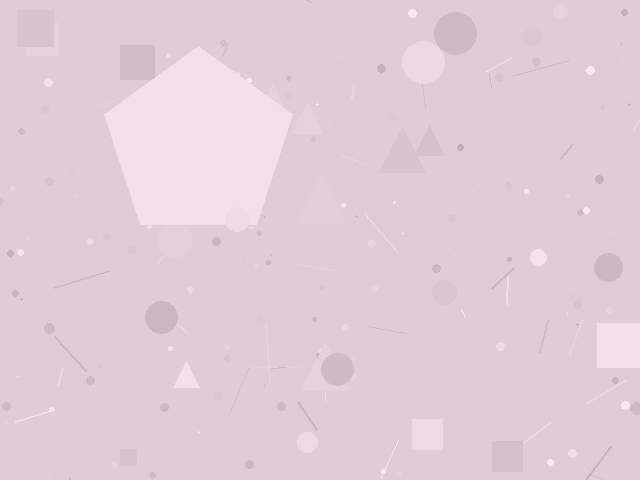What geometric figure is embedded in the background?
A pentagon is embedded in the background.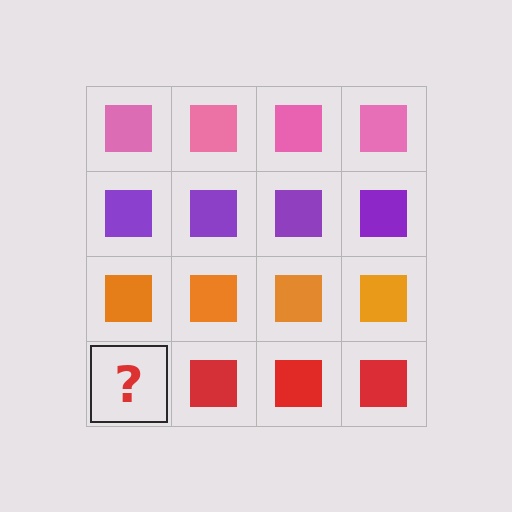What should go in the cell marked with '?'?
The missing cell should contain a red square.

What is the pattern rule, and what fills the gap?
The rule is that each row has a consistent color. The gap should be filled with a red square.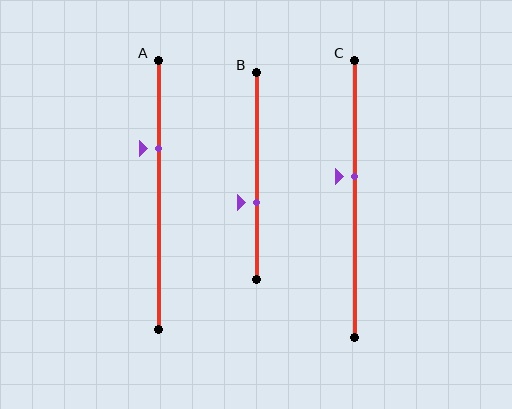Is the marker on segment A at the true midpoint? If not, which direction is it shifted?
No, the marker on segment A is shifted upward by about 17% of the segment length.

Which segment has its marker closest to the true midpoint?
Segment C has its marker closest to the true midpoint.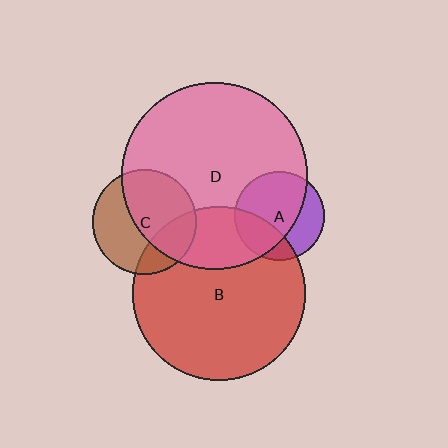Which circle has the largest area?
Circle D (pink).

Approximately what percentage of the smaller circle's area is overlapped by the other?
Approximately 70%.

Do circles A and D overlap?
Yes.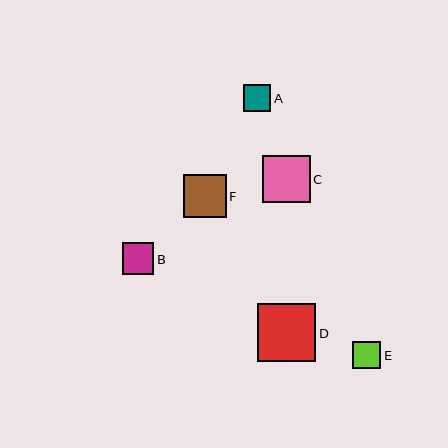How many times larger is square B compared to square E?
Square B is approximately 1.1 times the size of square E.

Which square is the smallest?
Square A is the smallest with a size of approximately 27 pixels.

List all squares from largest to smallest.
From largest to smallest: D, C, F, B, E, A.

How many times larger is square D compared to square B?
Square D is approximately 1.8 times the size of square B.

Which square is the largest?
Square D is the largest with a size of approximately 58 pixels.